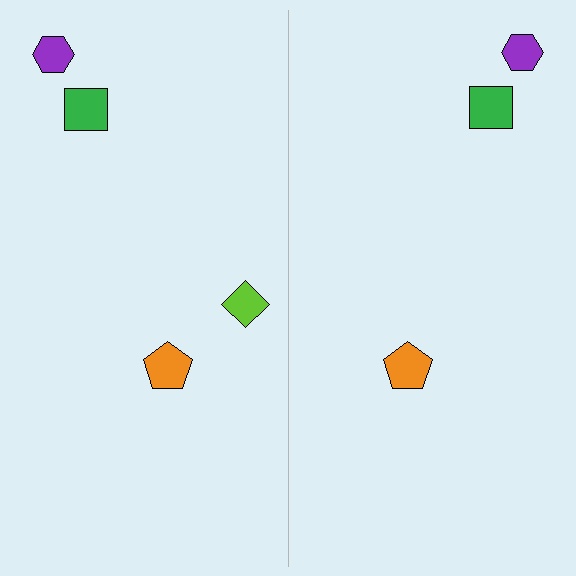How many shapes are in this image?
There are 7 shapes in this image.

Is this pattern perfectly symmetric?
No, the pattern is not perfectly symmetric. A lime diamond is missing from the right side.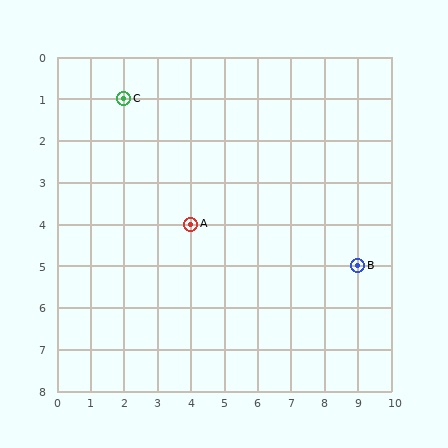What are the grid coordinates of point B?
Point B is at grid coordinates (9, 5).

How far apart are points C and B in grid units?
Points C and B are 7 columns and 4 rows apart (about 8.1 grid units diagonally).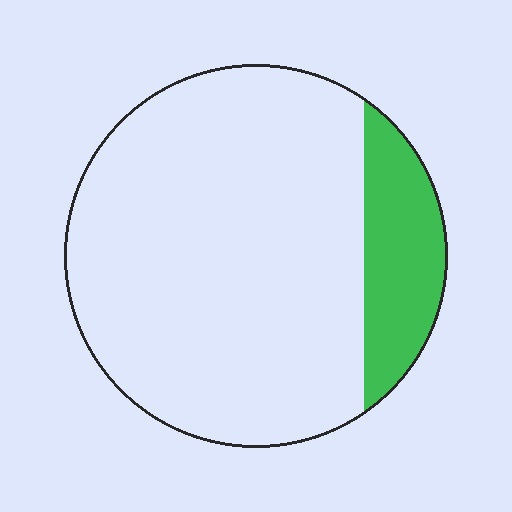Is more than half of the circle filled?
No.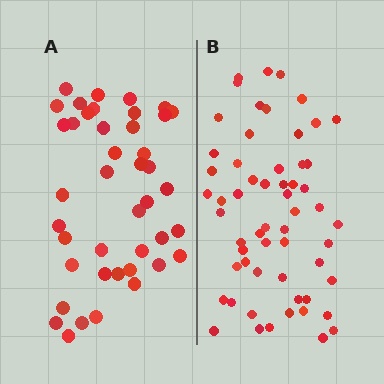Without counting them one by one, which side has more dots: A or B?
Region B (the right region) has more dots.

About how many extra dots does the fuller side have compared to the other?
Region B has approximately 15 more dots than region A.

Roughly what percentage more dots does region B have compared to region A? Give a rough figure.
About 40% more.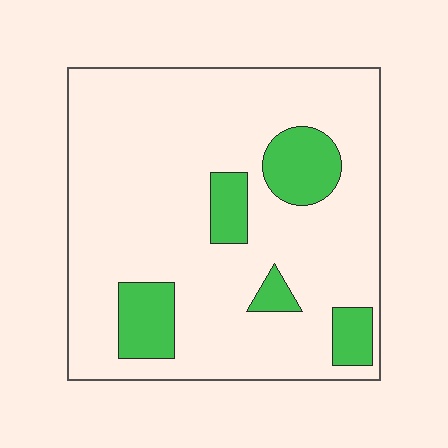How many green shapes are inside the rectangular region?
5.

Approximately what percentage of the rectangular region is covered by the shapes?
Approximately 15%.